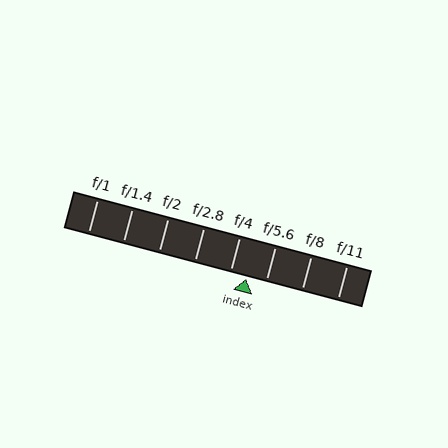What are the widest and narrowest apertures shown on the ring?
The widest aperture shown is f/1 and the narrowest is f/11.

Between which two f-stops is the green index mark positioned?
The index mark is between f/4 and f/5.6.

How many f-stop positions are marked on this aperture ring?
There are 8 f-stop positions marked.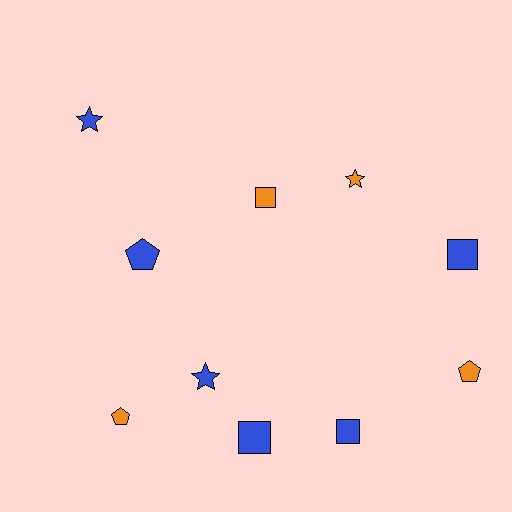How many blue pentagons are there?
There is 1 blue pentagon.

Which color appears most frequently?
Blue, with 6 objects.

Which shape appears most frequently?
Square, with 4 objects.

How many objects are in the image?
There are 10 objects.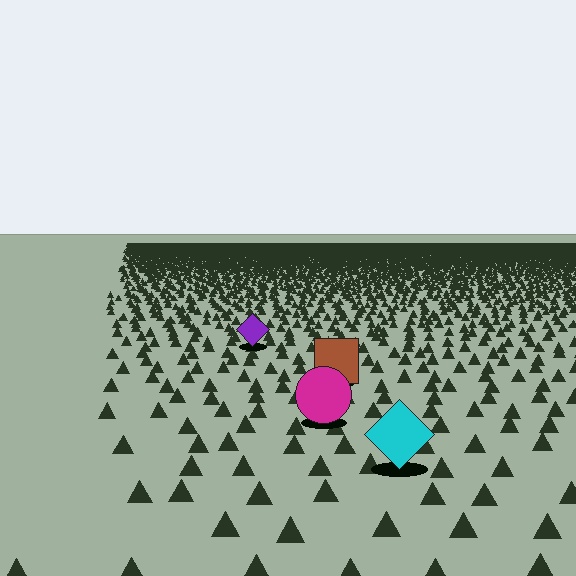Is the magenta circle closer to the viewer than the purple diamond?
Yes. The magenta circle is closer — you can tell from the texture gradient: the ground texture is coarser near it.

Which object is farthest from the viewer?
The purple diamond is farthest from the viewer. It appears smaller and the ground texture around it is denser.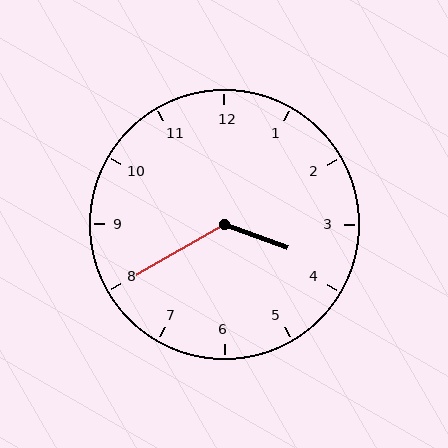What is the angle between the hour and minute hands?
Approximately 130 degrees.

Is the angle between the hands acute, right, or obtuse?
It is obtuse.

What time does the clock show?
3:40.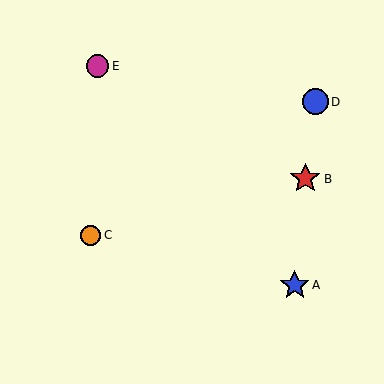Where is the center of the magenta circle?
The center of the magenta circle is at (97, 66).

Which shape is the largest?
The red star (labeled B) is the largest.